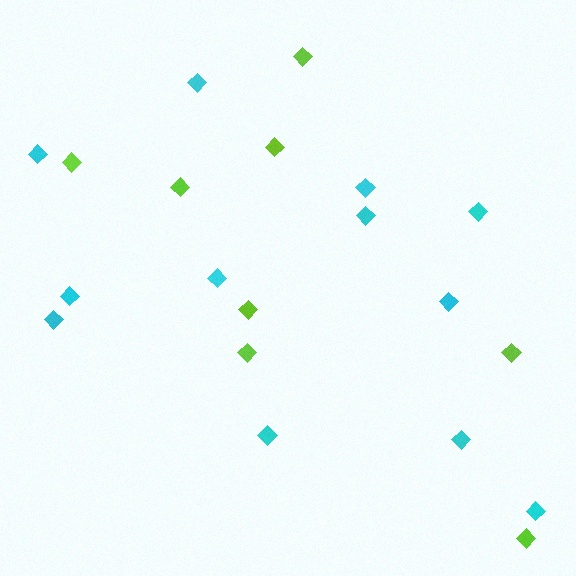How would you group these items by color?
There are 2 groups: one group of cyan diamonds (12) and one group of lime diamonds (8).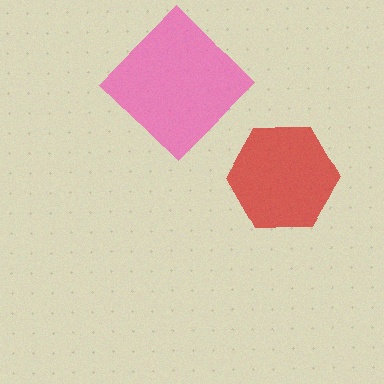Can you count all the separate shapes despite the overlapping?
Yes, there are 2 separate shapes.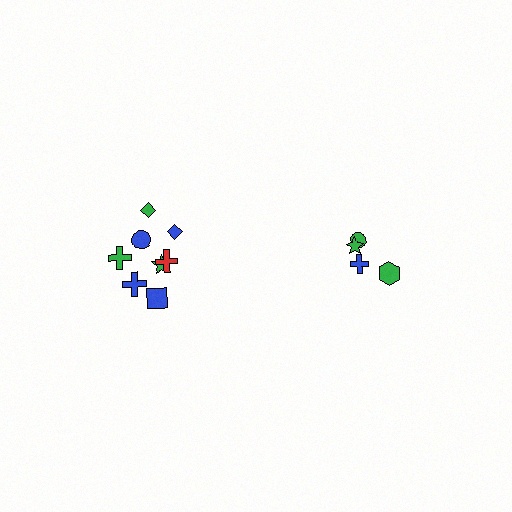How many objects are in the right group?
There are 4 objects.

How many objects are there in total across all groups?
There are 12 objects.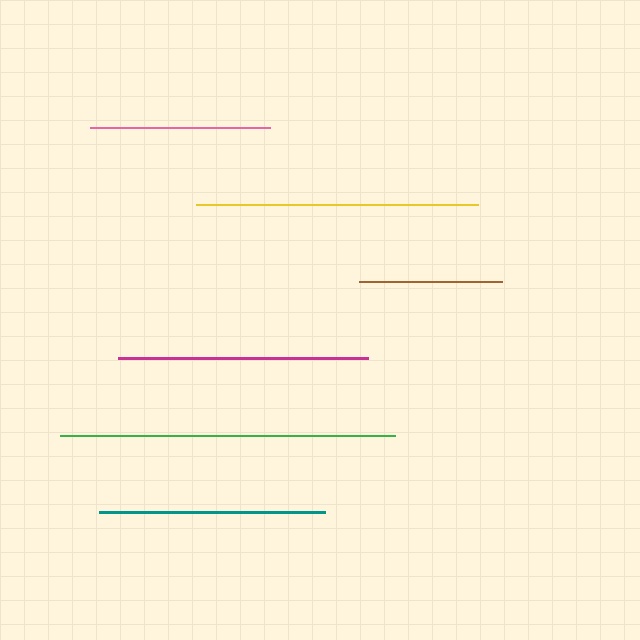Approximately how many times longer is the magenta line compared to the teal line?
The magenta line is approximately 1.1 times the length of the teal line.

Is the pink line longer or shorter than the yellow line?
The yellow line is longer than the pink line.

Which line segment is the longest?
The green line is the longest at approximately 335 pixels.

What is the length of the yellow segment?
The yellow segment is approximately 282 pixels long.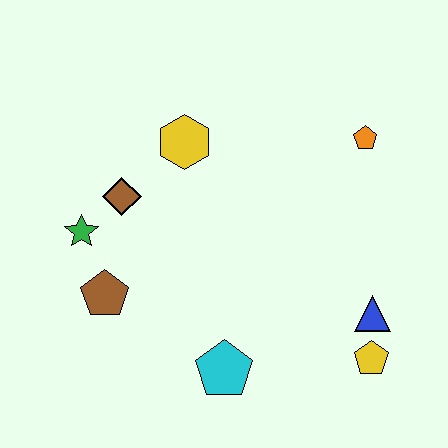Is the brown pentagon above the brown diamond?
No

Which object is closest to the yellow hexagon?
The brown diamond is closest to the yellow hexagon.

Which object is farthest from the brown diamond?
The yellow pentagon is farthest from the brown diamond.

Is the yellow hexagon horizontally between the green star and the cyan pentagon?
Yes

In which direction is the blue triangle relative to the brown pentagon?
The blue triangle is to the right of the brown pentagon.